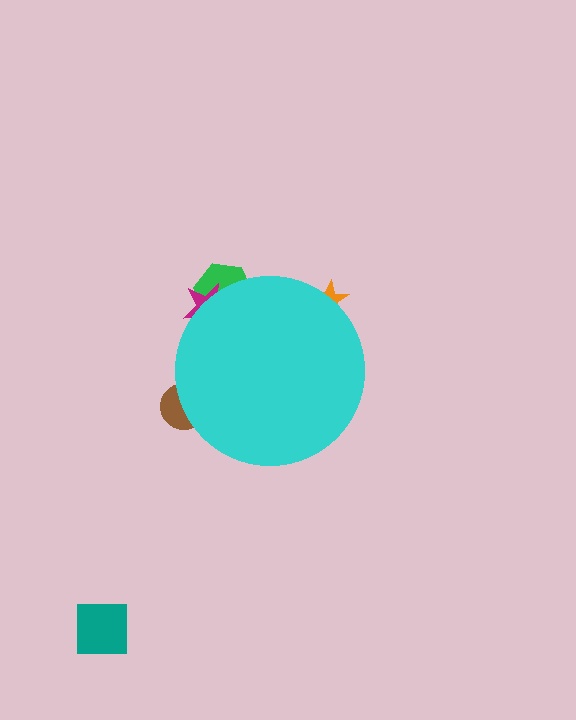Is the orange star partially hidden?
Yes, the orange star is partially hidden behind the cyan circle.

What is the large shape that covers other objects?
A cyan circle.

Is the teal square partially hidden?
No, the teal square is fully visible.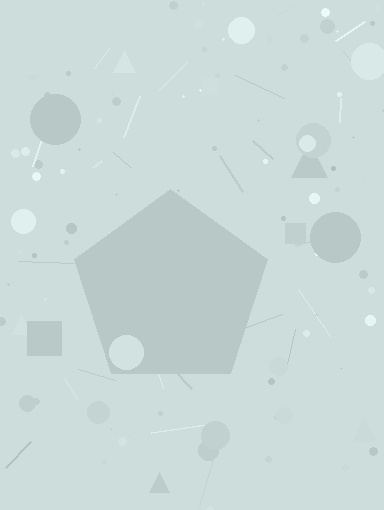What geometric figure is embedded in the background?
A pentagon is embedded in the background.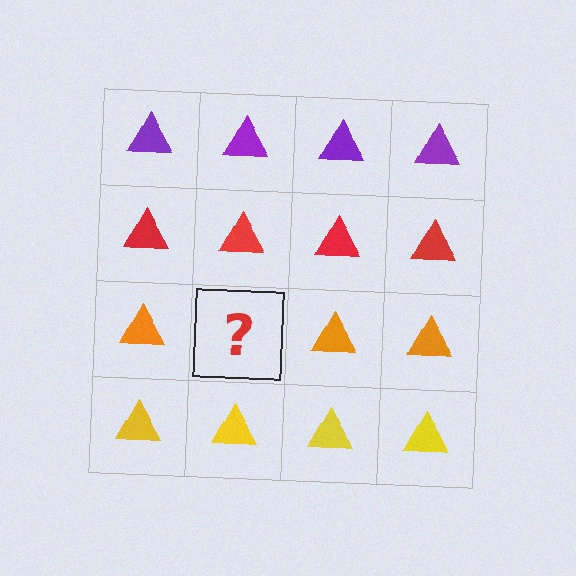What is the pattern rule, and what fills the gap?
The rule is that each row has a consistent color. The gap should be filled with an orange triangle.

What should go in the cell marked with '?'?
The missing cell should contain an orange triangle.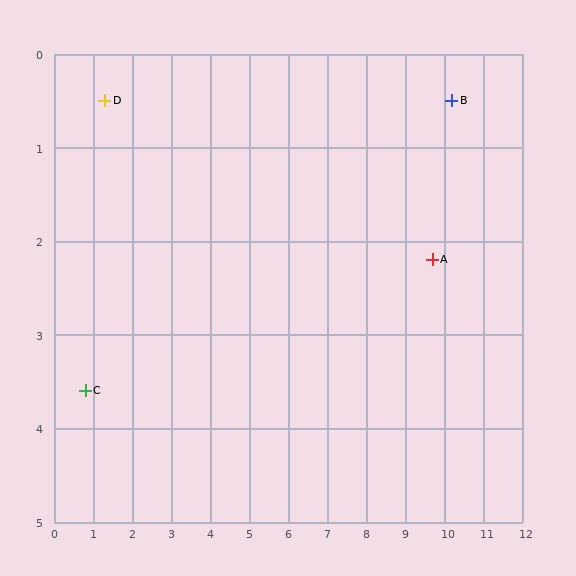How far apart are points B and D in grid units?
Points B and D are about 8.9 grid units apart.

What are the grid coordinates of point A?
Point A is at approximately (9.7, 2.2).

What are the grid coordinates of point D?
Point D is at approximately (1.3, 0.5).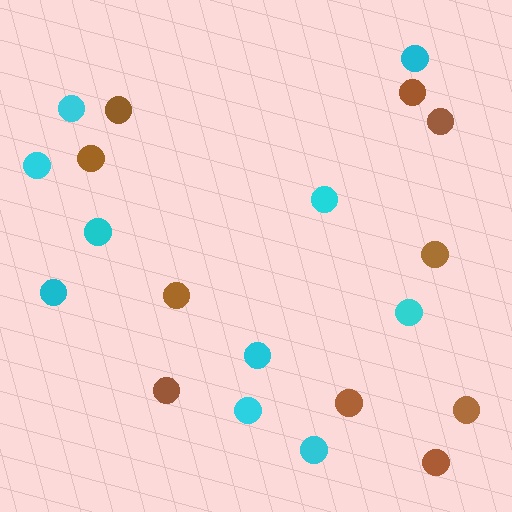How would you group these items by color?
There are 2 groups: one group of brown circles (10) and one group of cyan circles (10).